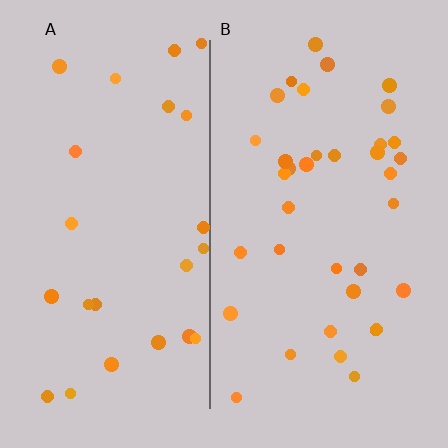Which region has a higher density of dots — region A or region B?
B (the right).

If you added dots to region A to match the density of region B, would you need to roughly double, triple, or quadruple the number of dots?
Approximately double.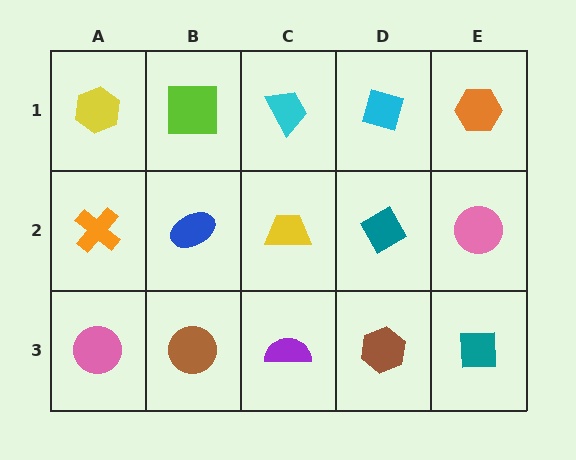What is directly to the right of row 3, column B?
A purple semicircle.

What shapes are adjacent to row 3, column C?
A yellow trapezoid (row 2, column C), a brown circle (row 3, column B), a brown hexagon (row 3, column D).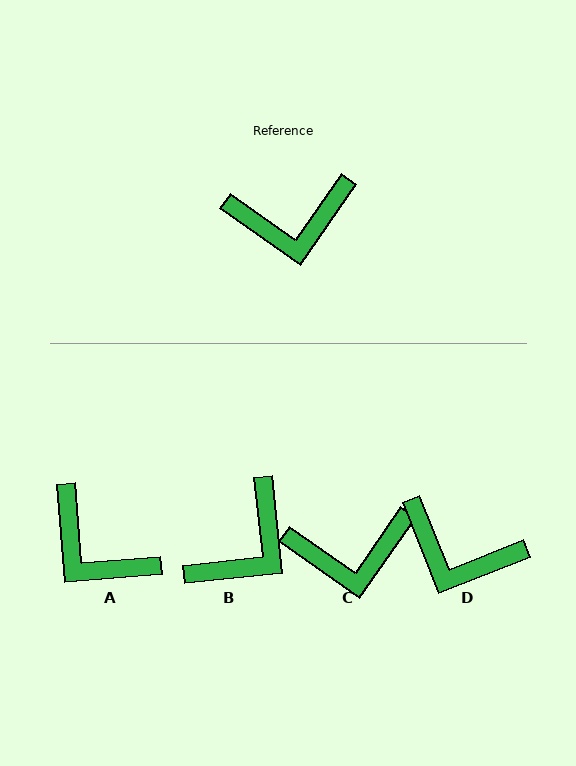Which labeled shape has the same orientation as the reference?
C.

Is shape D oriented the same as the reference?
No, it is off by about 33 degrees.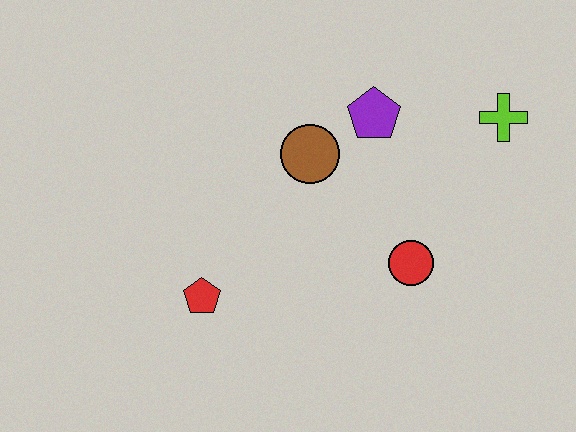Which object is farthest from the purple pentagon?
The red pentagon is farthest from the purple pentagon.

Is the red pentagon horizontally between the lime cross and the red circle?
No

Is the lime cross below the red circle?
No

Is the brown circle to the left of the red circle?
Yes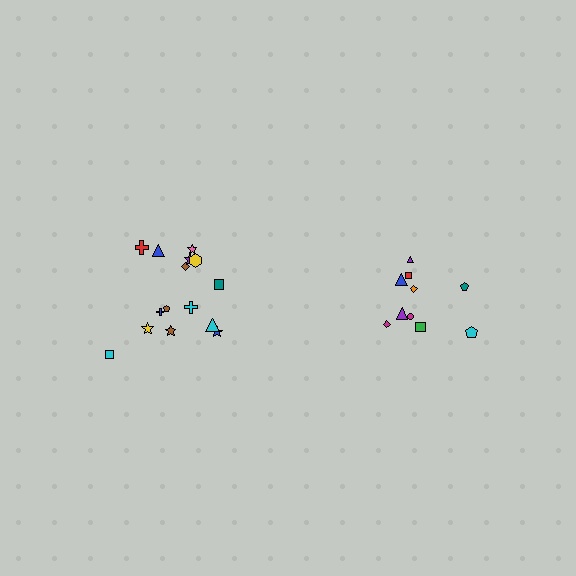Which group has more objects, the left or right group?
The left group.